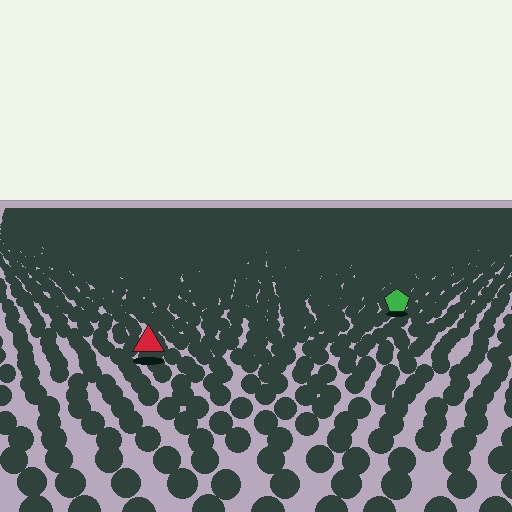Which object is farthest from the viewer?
The green pentagon is farthest from the viewer. It appears smaller and the ground texture around it is denser.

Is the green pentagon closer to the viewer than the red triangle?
No. The red triangle is closer — you can tell from the texture gradient: the ground texture is coarser near it.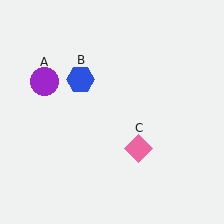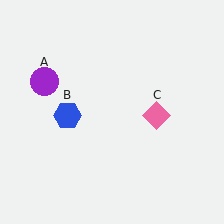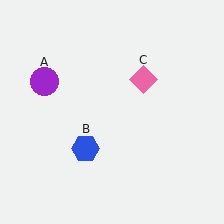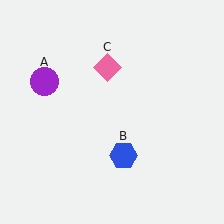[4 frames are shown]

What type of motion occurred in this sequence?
The blue hexagon (object B), pink diamond (object C) rotated counterclockwise around the center of the scene.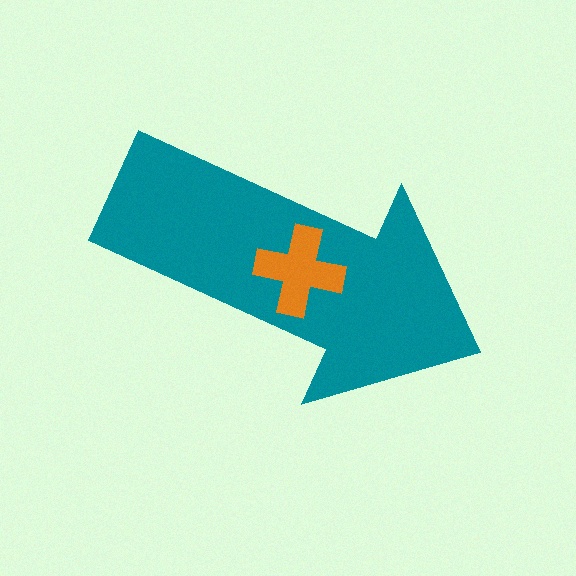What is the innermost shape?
The orange cross.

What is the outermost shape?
The teal arrow.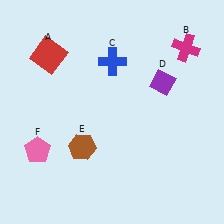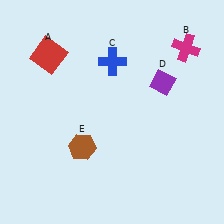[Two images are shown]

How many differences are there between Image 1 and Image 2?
There is 1 difference between the two images.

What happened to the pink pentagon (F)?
The pink pentagon (F) was removed in Image 2. It was in the bottom-left area of Image 1.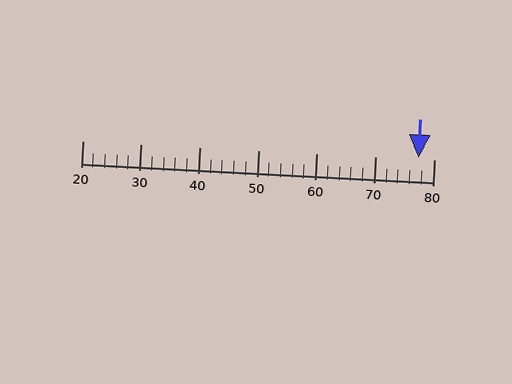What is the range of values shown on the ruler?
The ruler shows values from 20 to 80.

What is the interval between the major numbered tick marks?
The major tick marks are spaced 10 units apart.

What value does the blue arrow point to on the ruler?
The blue arrow points to approximately 77.